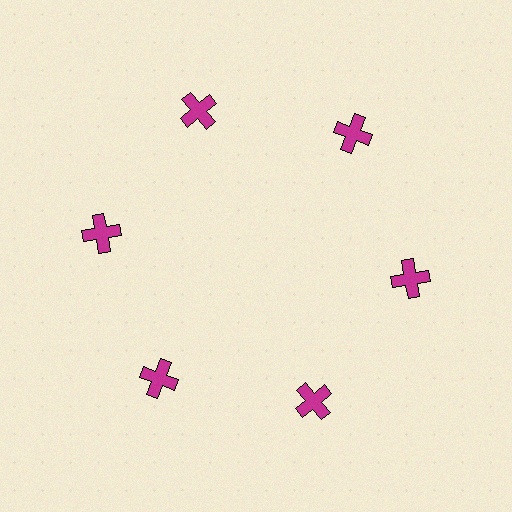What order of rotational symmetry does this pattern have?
This pattern has 6-fold rotational symmetry.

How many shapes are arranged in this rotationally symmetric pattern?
There are 6 shapes, arranged in 6 groups of 1.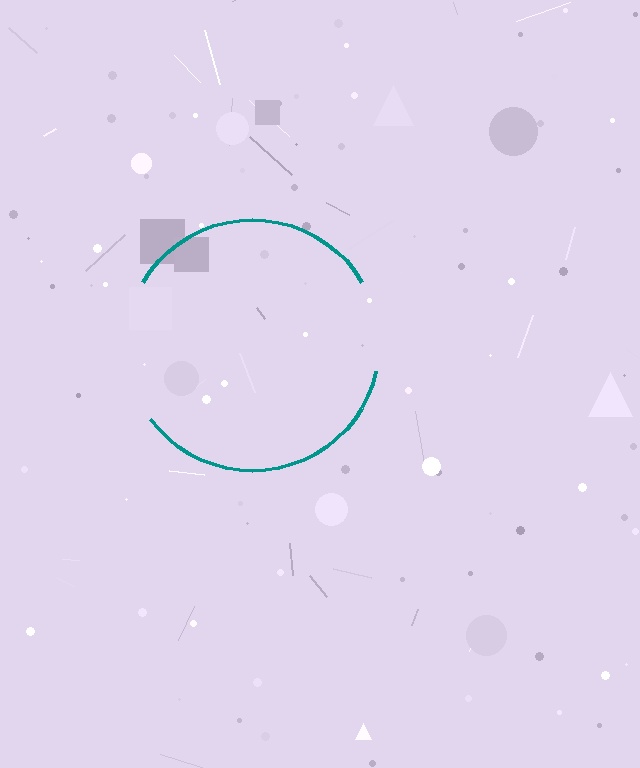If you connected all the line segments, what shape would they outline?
They would outline a circle.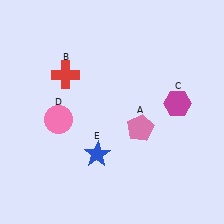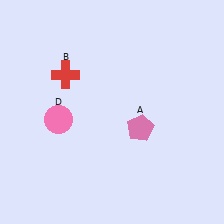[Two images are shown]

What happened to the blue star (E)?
The blue star (E) was removed in Image 2. It was in the bottom-left area of Image 1.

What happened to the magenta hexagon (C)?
The magenta hexagon (C) was removed in Image 2. It was in the top-right area of Image 1.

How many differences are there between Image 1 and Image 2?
There are 2 differences between the two images.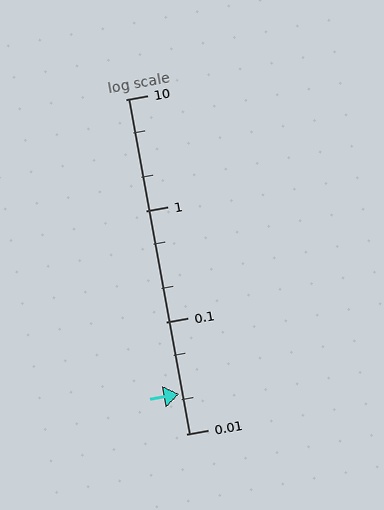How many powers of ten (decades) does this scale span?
The scale spans 3 decades, from 0.01 to 10.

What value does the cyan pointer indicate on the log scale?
The pointer indicates approximately 0.023.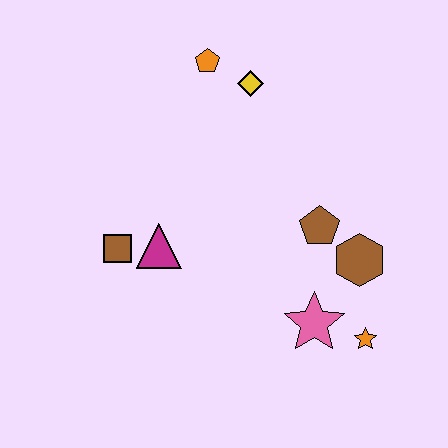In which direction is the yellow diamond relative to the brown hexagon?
The yellow diamond is above the brown hexagon.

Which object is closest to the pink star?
The orange star is closest to the pink star.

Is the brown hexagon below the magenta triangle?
Yes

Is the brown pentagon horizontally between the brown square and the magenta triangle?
No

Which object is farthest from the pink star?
The orange pentagon is farthest from the pink star.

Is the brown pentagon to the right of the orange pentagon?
Yes